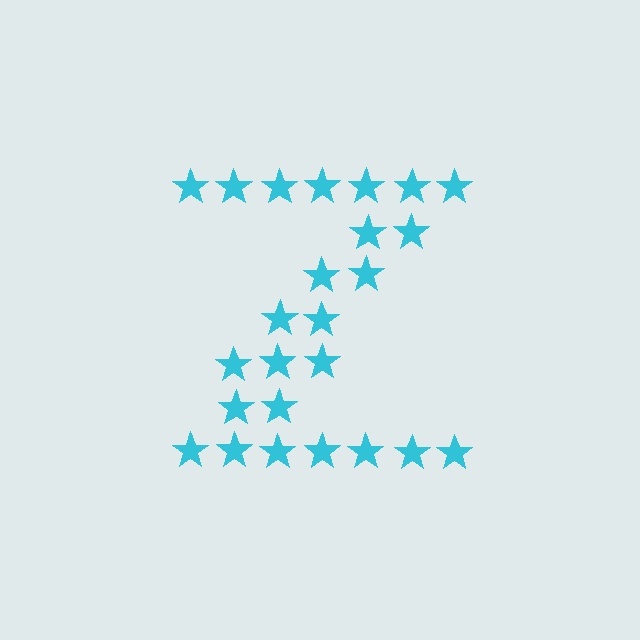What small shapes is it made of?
It is made of small stars.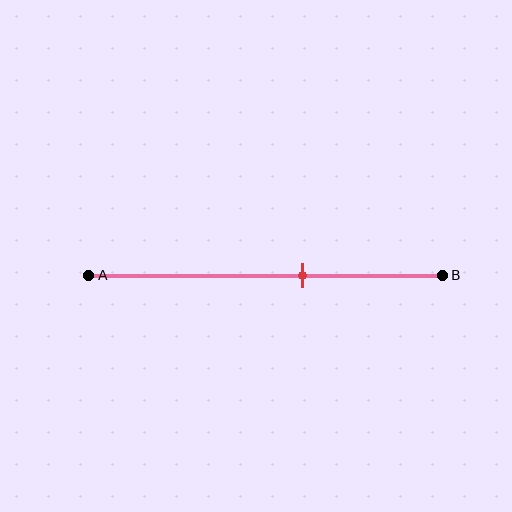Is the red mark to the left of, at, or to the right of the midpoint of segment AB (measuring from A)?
The red mark is to the right of the midpoint of segment AB.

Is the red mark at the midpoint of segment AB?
No, the mark is at about 60% from A, not at the 50% midpoint.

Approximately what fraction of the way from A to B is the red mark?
The red mark is approximately 60% of the way from A to B.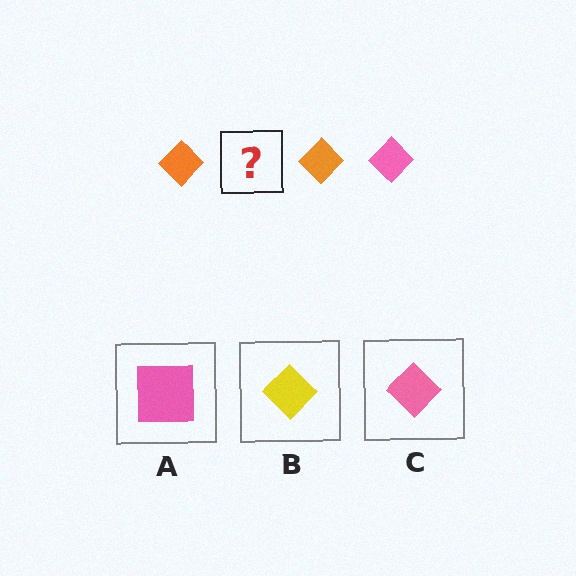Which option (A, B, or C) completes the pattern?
C.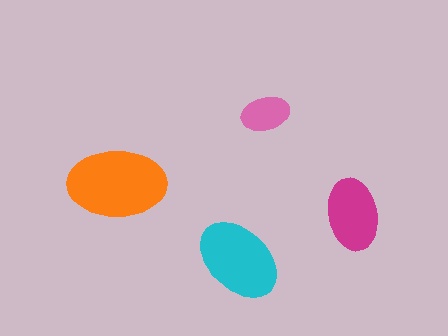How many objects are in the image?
There are 4 objects in the image.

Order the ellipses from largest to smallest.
the orange one, the cyan one, the magenta one, the pink one.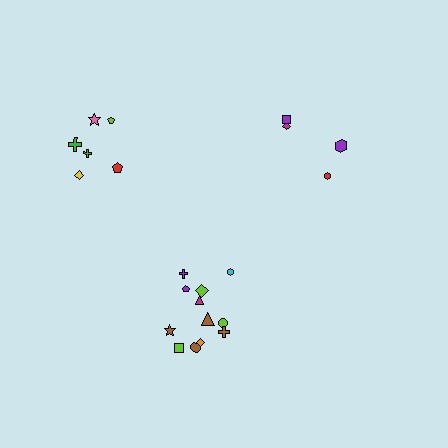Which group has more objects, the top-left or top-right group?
The top-left group.